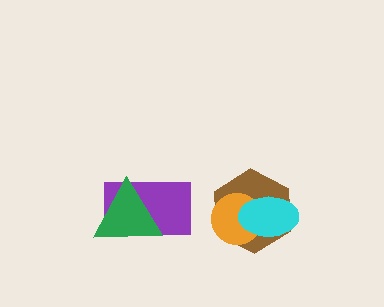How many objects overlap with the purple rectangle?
1 object overlaps with the purple rectangle.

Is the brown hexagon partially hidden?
Yes, it is partially covered by another shape.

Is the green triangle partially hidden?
No, no other shape covers it.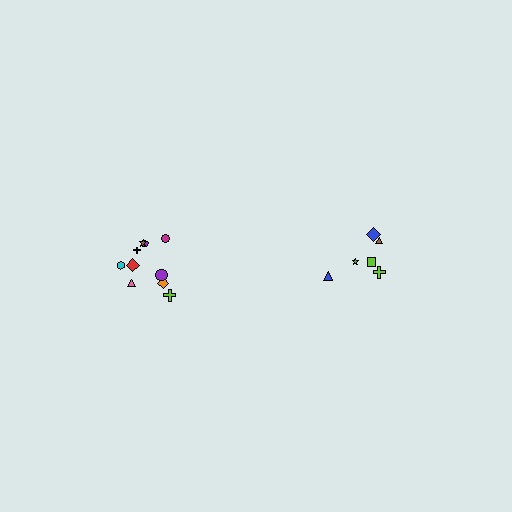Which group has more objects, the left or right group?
The left group.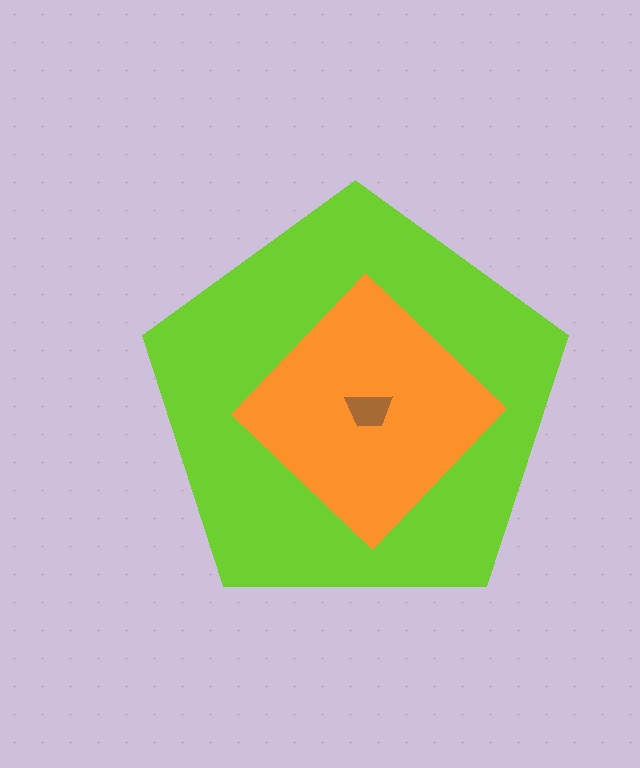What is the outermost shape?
The lime pentagon.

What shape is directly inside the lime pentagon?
The orange diamond.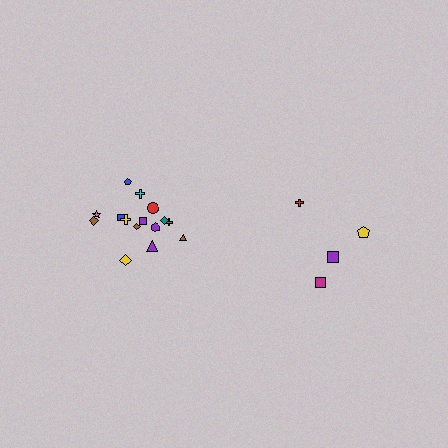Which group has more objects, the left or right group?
The left group.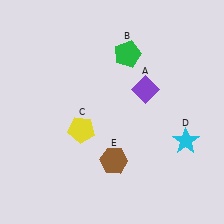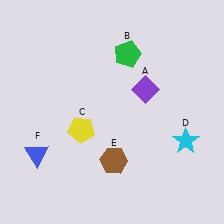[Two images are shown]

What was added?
A blue triangle (F) was added in Image 2.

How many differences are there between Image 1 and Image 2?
There is 1 difference between the two images.